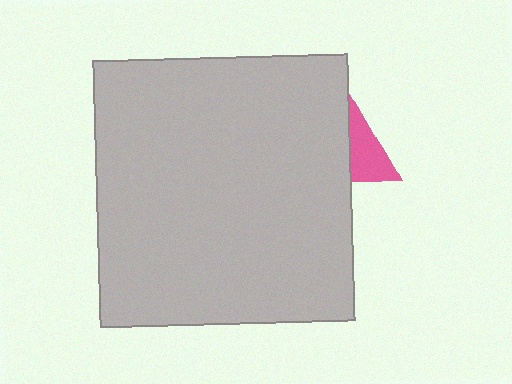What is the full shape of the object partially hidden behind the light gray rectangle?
The partially hidden object is a pink triangle.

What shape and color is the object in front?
The object in front is a light gray rectangle.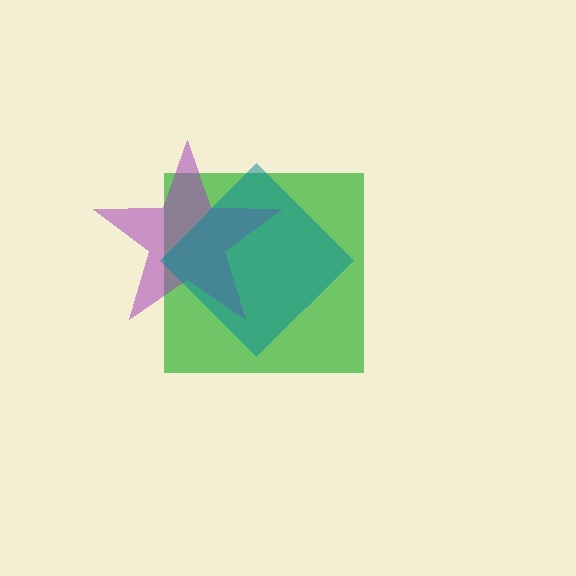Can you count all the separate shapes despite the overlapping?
Yes, there are 3 separate shapes.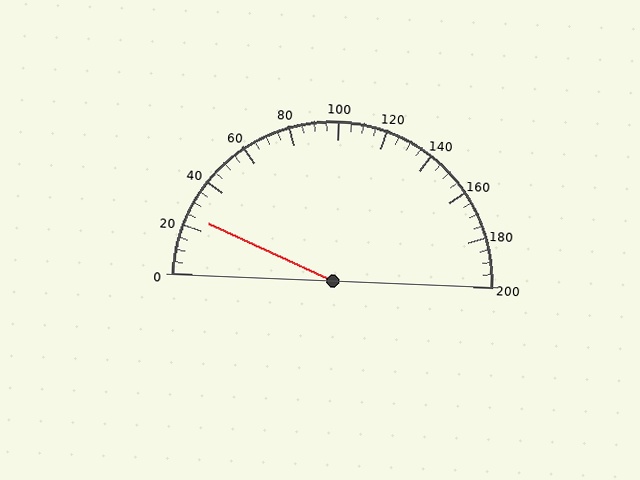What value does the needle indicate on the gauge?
The needle indicates approximately 25.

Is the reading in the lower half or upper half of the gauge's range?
The reading is in the lower half of the range (0 to 200).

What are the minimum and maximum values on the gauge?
The gauge ranges from 0 to 200.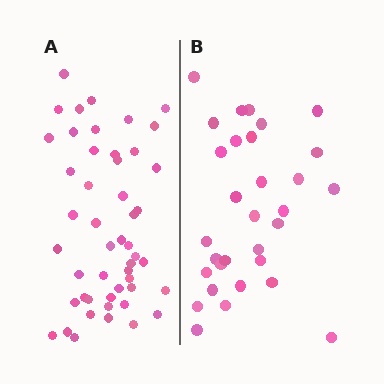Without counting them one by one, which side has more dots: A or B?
Region A (the left region) has more dots.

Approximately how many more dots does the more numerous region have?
Region A has approximately 20 more dots than region B.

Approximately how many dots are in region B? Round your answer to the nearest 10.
About 30 dots. (The exact count is 31, which rounds to 30.)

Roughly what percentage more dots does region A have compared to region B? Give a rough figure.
About 60% more.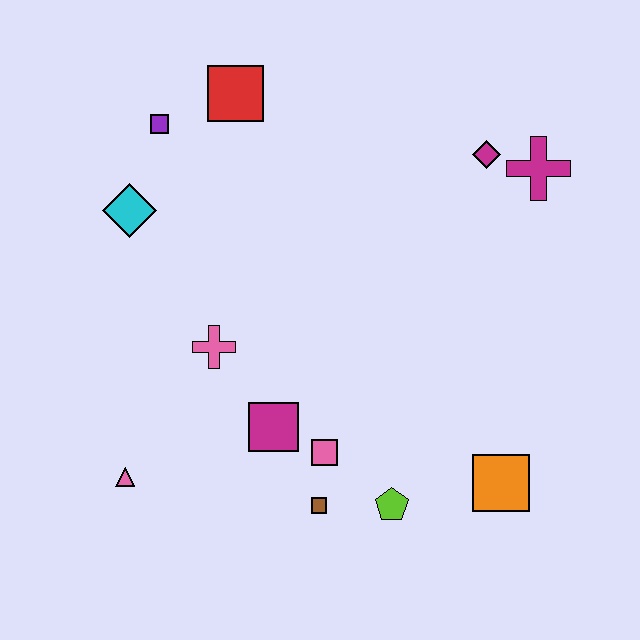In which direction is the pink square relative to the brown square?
The pink square is above the brown square.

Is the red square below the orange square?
No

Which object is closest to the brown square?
The pink square is closest to the brown square.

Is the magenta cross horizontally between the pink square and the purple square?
No